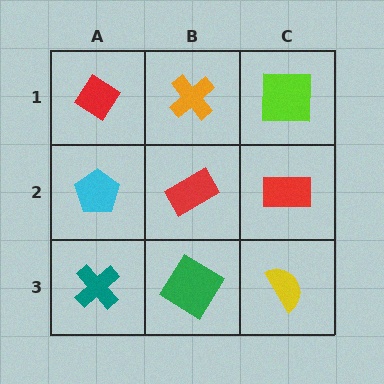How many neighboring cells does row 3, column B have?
3.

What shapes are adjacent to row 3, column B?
A red rectangle (row 2, column B), a teal cross (row 3, column A), a yellow semicircle (row 3, column C).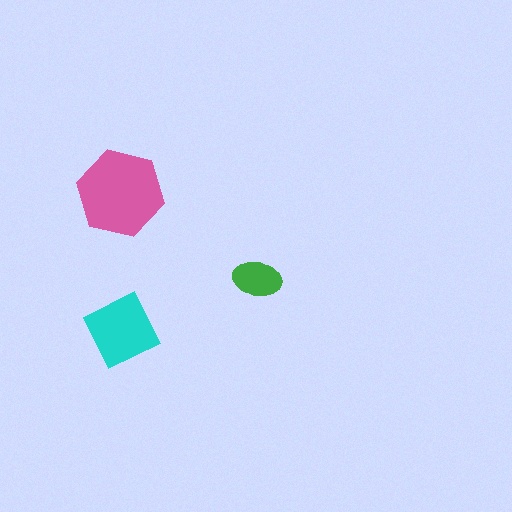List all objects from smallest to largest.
The green ellipse, the cyan square, the pink hexagon.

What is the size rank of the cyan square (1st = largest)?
2nd.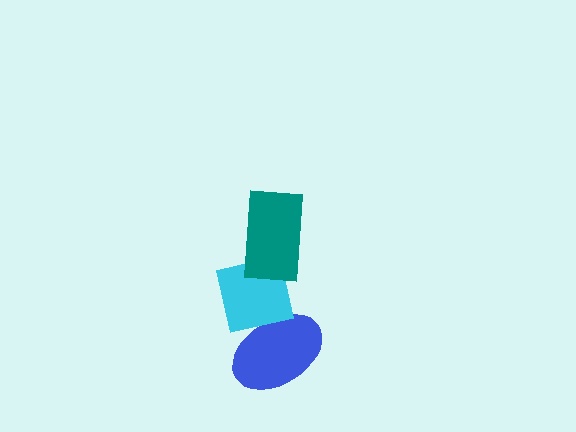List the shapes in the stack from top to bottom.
From top to bottom: the teal rectangle, the cyan square, the blue ellipse.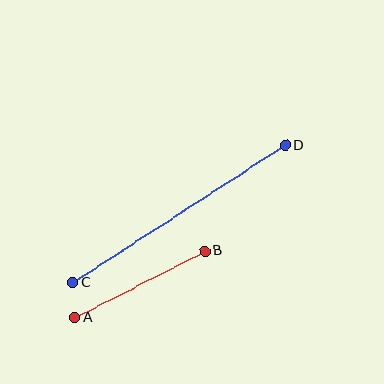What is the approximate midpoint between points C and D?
The midpoint is at approximately (179, 214) pixels.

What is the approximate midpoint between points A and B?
The midpoint is at approximately (140, 284) pixels.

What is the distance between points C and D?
The distance is approximately 252 pixels.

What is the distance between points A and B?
The distance is approximately 146 pixels.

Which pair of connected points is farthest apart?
Points C and D are farthest apart.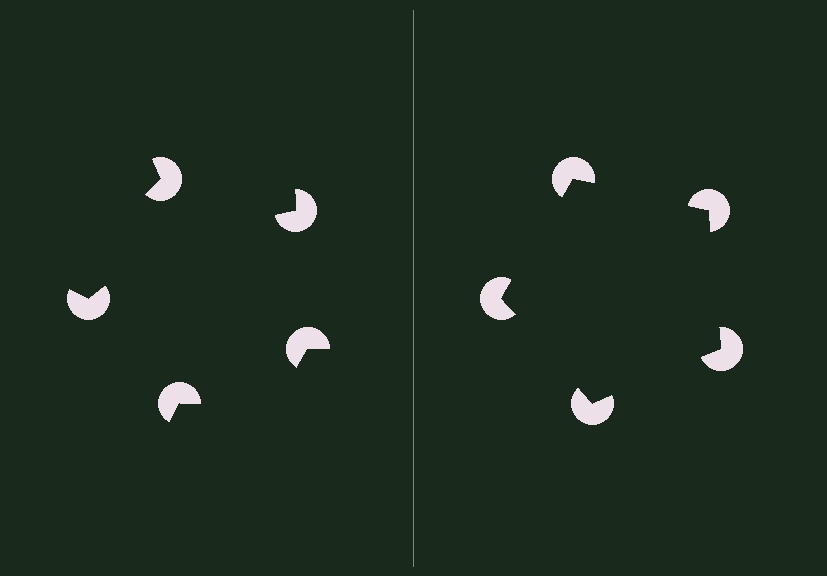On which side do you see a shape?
An illusory pentagon appears on the right side. On the left side the wedge cuts are rotated, so no coherent shape forms.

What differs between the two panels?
The pac-man discs are positioned identically on both sides; only the wedge orientations differ. On the right they align to a pentagon; on the left they are misaligned.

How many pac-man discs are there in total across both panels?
10 — 5 on each side.